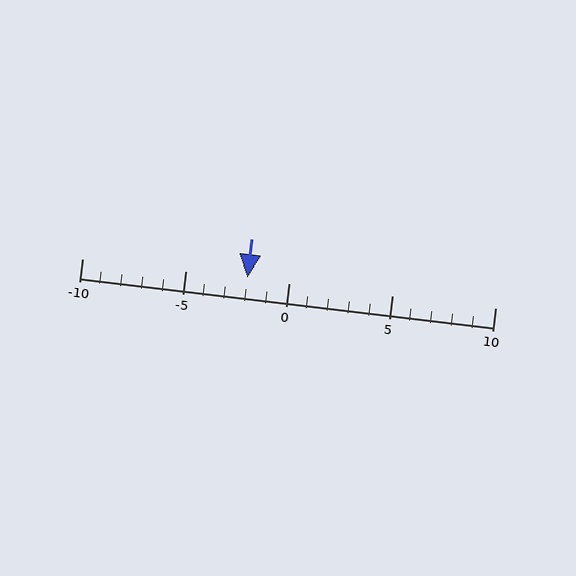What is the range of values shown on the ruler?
The ruler shows values from -10 to 10.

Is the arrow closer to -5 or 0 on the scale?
The arrow is closer to 0.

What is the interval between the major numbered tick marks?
The major tick marks are spaced 5 units apart.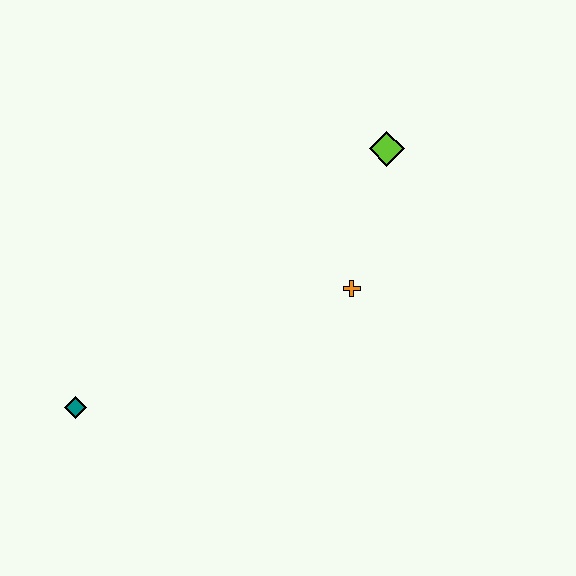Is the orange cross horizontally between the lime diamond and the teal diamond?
Yes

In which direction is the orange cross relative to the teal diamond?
The orange cross is to the right of the teal diamond.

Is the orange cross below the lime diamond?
Yes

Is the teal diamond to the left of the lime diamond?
Yes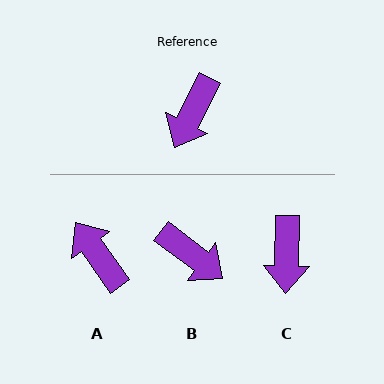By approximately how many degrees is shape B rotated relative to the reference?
Approximately 80 degrees counter-clockwise.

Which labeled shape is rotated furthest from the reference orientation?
A, about 118 degrees away.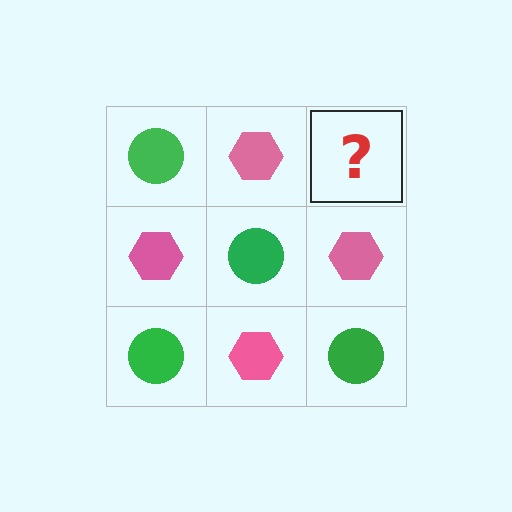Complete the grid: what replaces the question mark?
The question mark should be replaced with a green circle.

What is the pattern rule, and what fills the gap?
The rule is that it alternates green circle and pink hexagon in a checkerboard pattern. The gap should be filled with a green circle.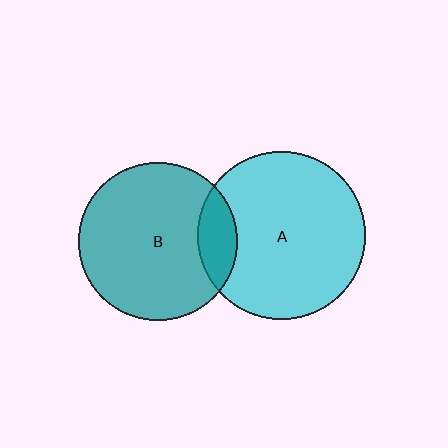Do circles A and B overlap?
Yes.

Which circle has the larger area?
Circle A (cyan).